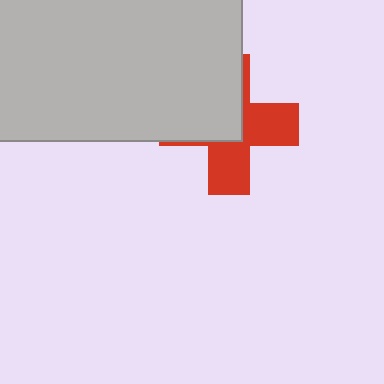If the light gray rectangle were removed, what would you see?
You would see the complete red cross.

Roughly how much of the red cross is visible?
About half of it is visible (roughly 50%).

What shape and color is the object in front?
The object in front is a light gray rectangle.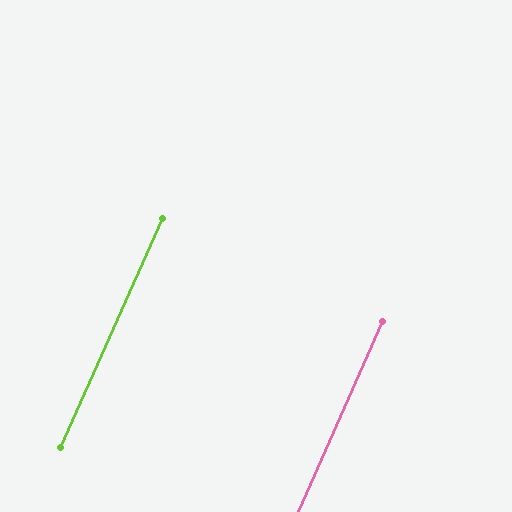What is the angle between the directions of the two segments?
Approximately 0 degrees.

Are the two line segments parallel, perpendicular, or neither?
Parallel — their directions differ by only 0.2°.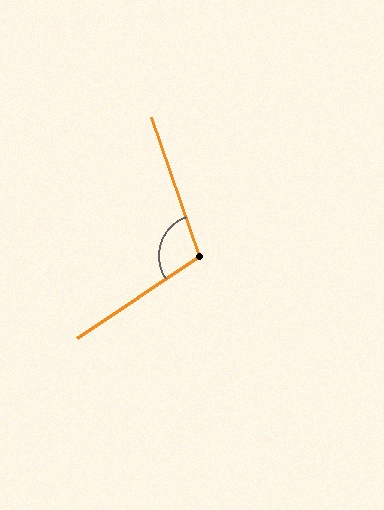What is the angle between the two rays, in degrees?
Approximately 105 degrees.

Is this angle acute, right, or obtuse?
It is obtuse.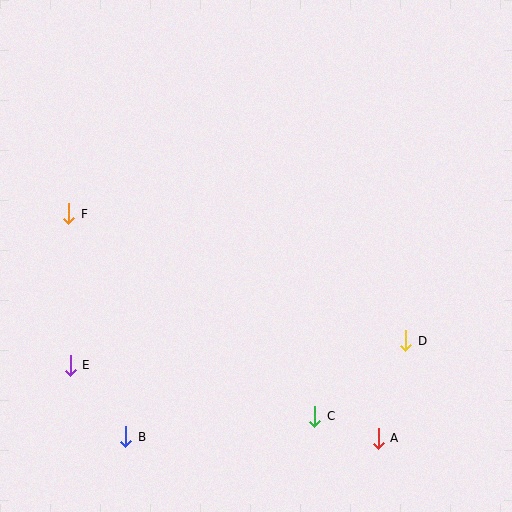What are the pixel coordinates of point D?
Point D is at (405, 341).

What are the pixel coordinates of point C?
Point C is at (315, 416).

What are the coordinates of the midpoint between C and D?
The midpoint between C and D is at (360, 379).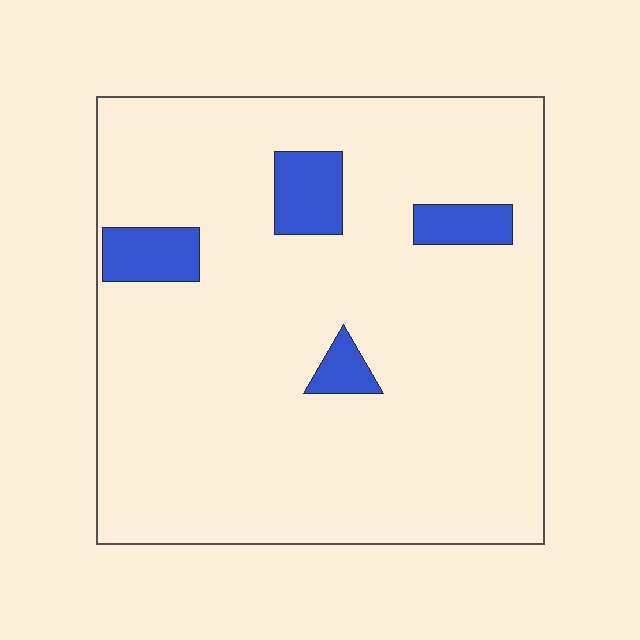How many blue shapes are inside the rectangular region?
4.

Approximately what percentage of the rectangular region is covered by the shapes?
Approximately 10%.